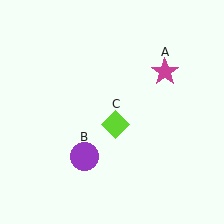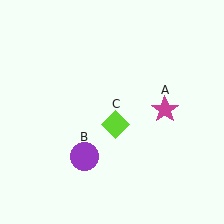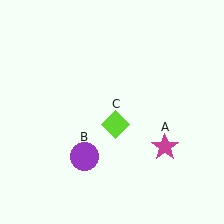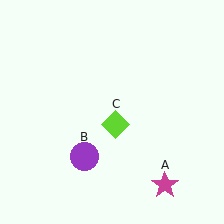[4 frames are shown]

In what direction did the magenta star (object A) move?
The magenta star (object A) moved down.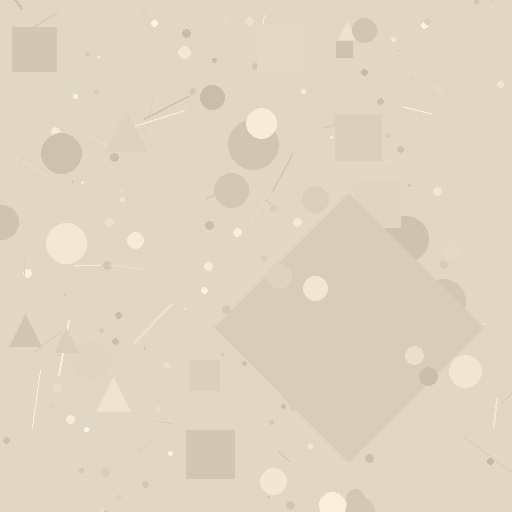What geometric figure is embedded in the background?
A diamond is embedded in the background.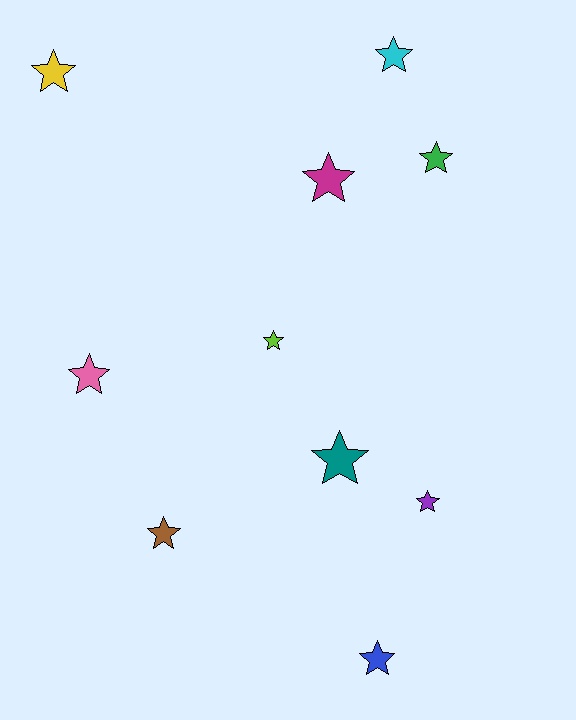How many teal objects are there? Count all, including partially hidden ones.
There is 1 teal object.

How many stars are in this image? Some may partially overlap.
There are 10 stars.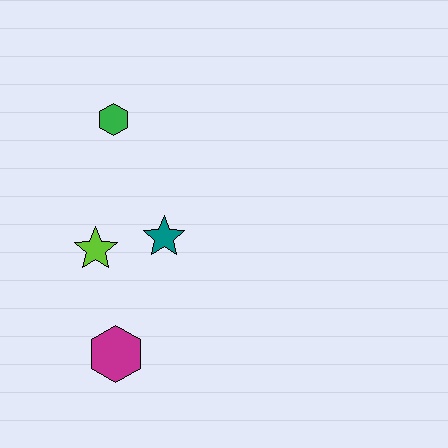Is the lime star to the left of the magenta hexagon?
Yes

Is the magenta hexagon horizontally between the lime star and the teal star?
Yes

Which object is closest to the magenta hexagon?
The lime star is closest to the magenta hexagon.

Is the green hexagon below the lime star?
No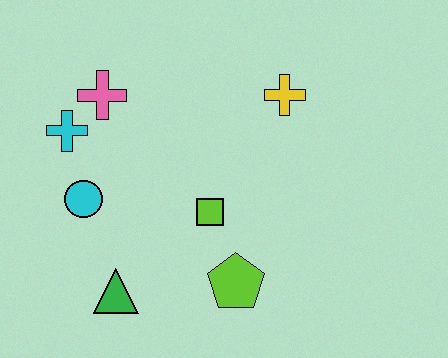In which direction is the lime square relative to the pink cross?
The lime square is below the pink cross.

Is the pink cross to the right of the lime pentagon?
No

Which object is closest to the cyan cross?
The pink cross is closest to the cyan cross.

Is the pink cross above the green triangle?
Yes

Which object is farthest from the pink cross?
The lime pentagon is farthest from the pink cross.